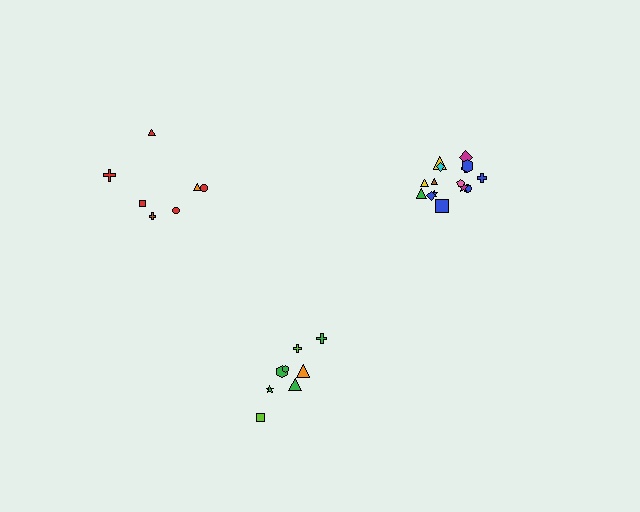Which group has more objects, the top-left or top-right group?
The top-right group.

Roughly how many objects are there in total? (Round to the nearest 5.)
Roughly 30 objects in total.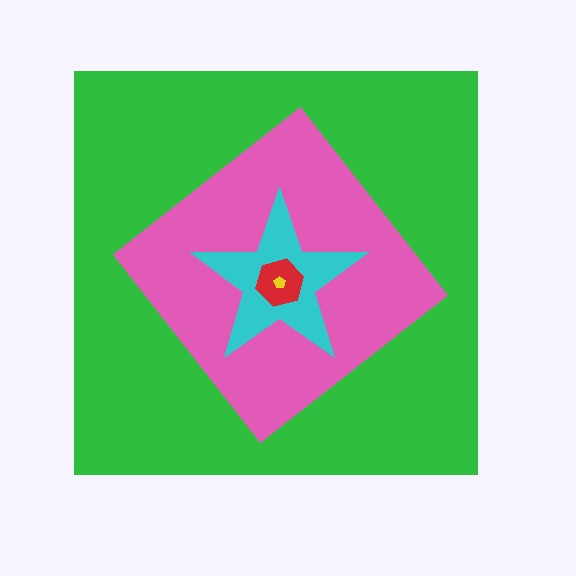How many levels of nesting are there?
5.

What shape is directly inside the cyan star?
The red hexagon.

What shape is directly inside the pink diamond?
The cyan star.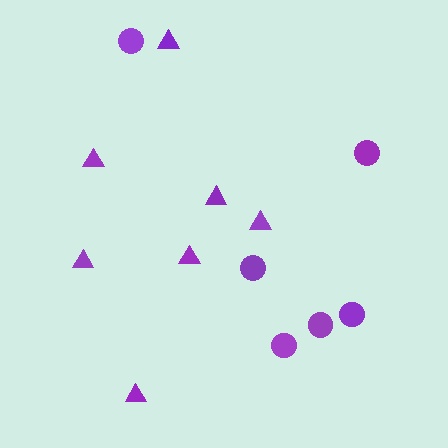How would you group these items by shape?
There are 2 groups: one group of triangles (7) and one group of circles (6).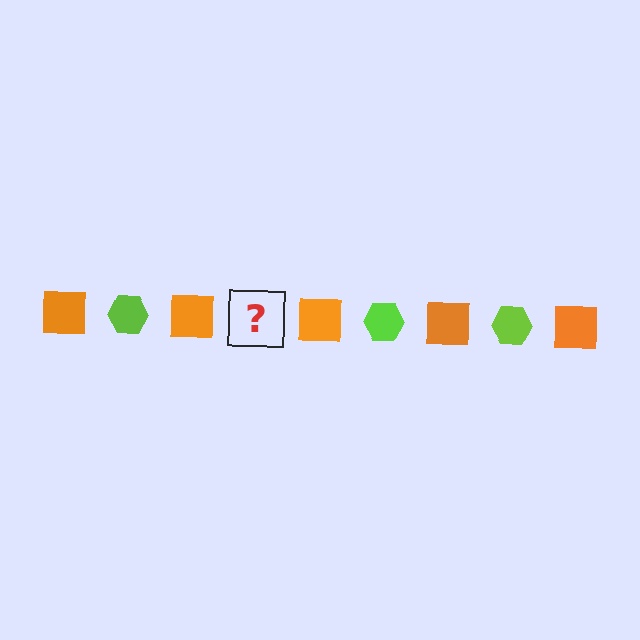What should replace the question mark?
The question mark should be replaced with a lime hexagon.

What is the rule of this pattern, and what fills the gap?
The rule is that the pattern alternates between orange square and lime hexagon. The gap should be filled with a lime hexagon.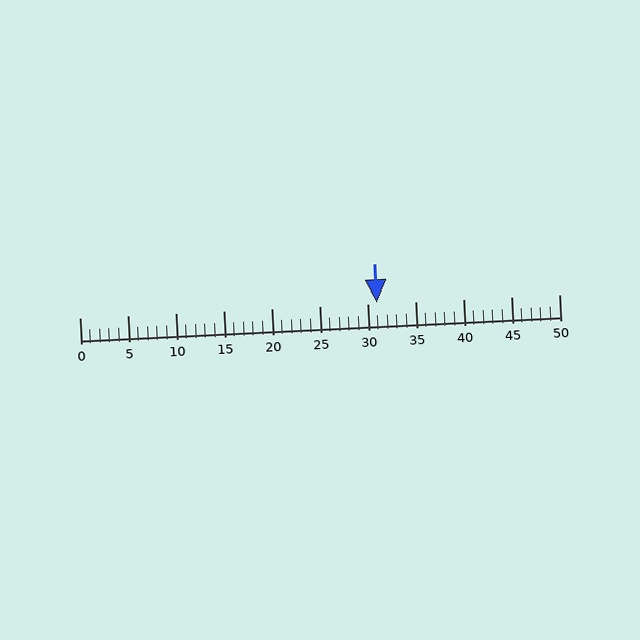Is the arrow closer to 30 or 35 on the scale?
The arrow is closer to 30.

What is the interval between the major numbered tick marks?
The major tick marks are spaced 5 units apart.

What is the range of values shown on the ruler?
The ruler shows values from 0 to 50.